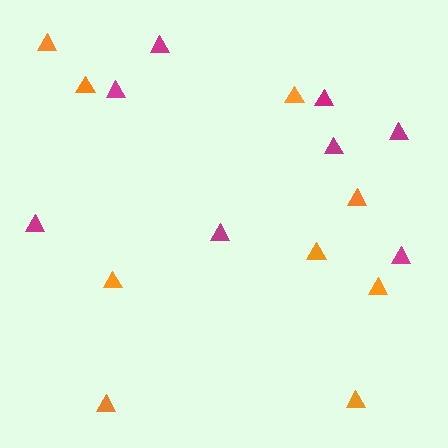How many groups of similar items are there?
There are 2 groups: one group of orange triangles (9) and one group of magenta triangles (8).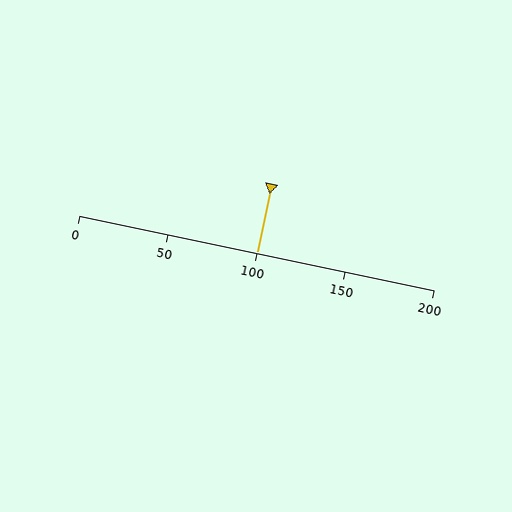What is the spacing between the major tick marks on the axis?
The major ticks are spaced 50 apart.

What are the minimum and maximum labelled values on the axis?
The axis runs from 0 to 200.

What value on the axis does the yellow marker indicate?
The marker indicates approximately 100.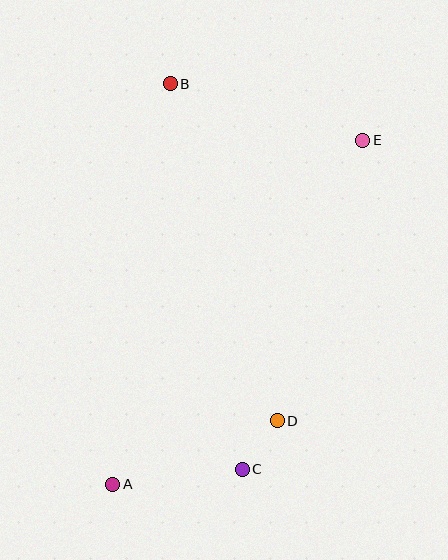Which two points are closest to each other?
Points C and D are closest to each other.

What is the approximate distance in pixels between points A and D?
The distance between A and D is approximately 176 pixels.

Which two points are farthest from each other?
Points A and E are farthest from each other.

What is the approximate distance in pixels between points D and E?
The distance between D and E is approximately 294 pixels.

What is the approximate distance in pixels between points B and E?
The distance between B and E is approximately 201 pixels.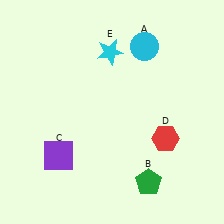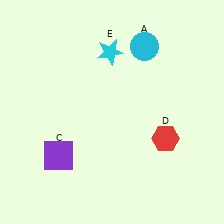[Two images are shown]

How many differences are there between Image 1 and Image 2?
There is 1 difference between the two images.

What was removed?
The green pentagon (B) was removed in Image 2.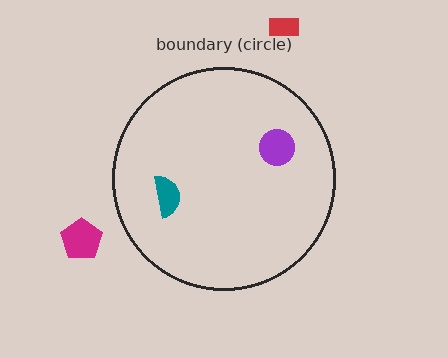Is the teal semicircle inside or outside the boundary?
Inside.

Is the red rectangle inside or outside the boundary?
Outside.